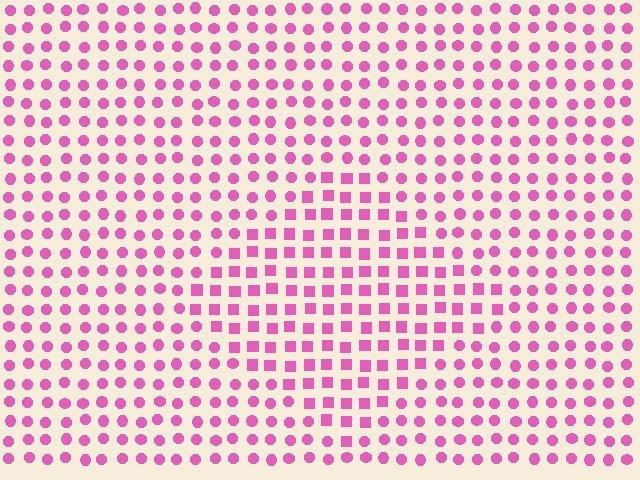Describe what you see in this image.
The image is filled with small pink elements arranged in a uniform grid. A diamond-shaped region contains squares, while the surrounding area contains circles. The boundary is defined purely by the change in element shape.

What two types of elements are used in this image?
The image uses squares inside the diamond region and circles outside it.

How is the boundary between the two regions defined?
The boundary is defined by a change in element shape: squares inside vs. circles outside. All elements share the same color and spacing.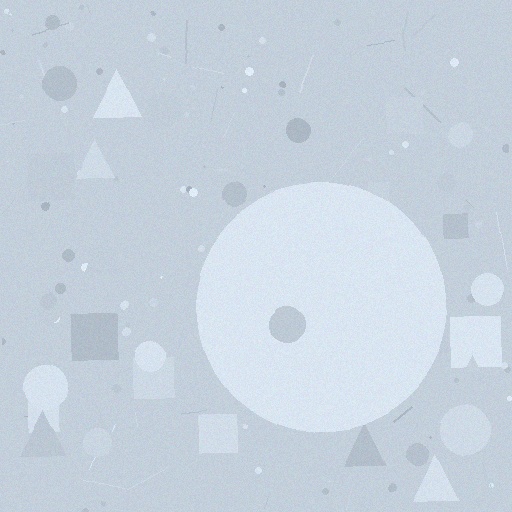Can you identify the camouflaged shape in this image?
The camouflaged shape is a circle.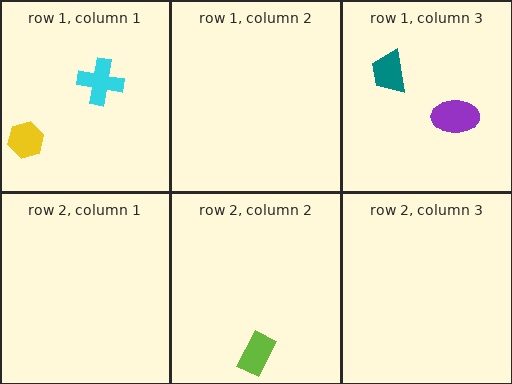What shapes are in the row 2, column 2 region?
The lime rectangle.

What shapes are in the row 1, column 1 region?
The cyan cross, the yellow hexagon.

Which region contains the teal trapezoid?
The row 1, column 3 region.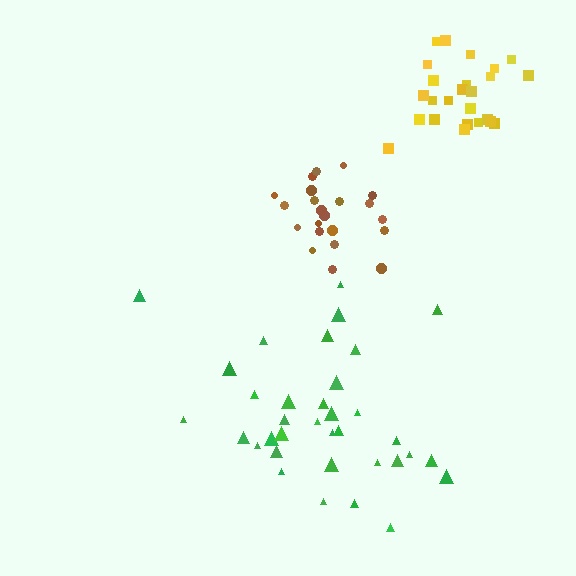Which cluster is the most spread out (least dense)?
Green.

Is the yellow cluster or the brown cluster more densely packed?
Brown.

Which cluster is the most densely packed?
Brown.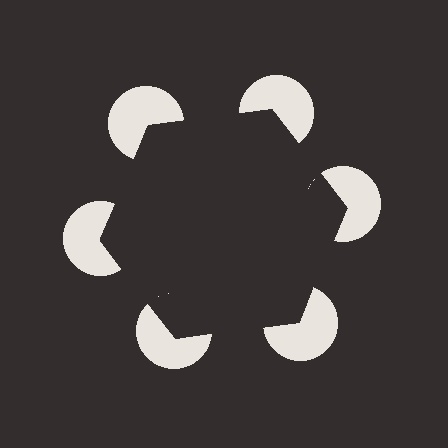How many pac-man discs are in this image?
There are 6 — one at each vertex of the illusory hexagon.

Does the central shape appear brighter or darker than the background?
It typically appears slightly darker than the background, even though no actual brightness change is drawn.